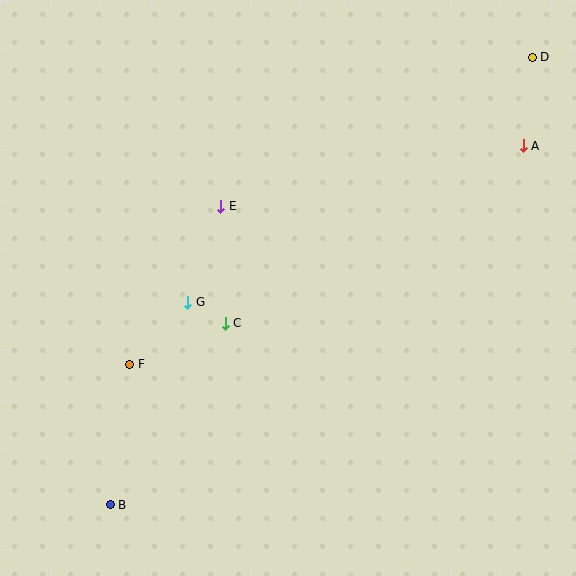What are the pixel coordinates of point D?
Point D is at (532, 57).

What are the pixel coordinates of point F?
Point F is at (130, 364).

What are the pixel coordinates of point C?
Point C is at (225, 323).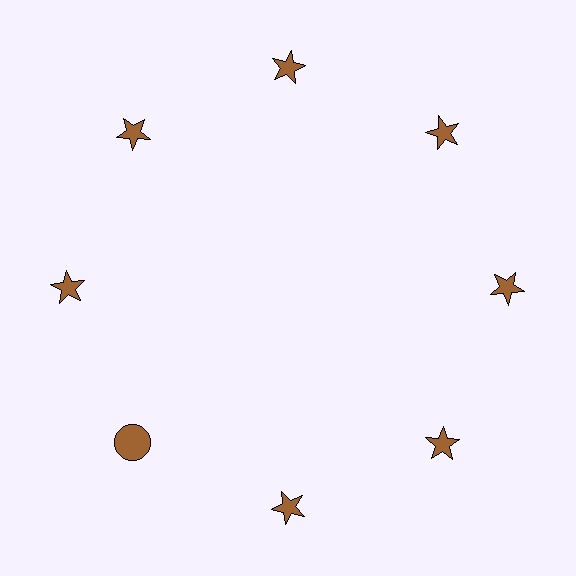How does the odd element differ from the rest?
It has a different shape: circle instead of star.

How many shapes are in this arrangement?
There are 8 shapes arranged in a ring pattern.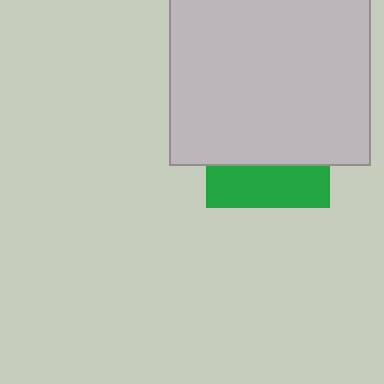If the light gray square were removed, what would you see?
You would see the complete green square.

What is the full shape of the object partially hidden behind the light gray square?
The partially hidden object is a green square.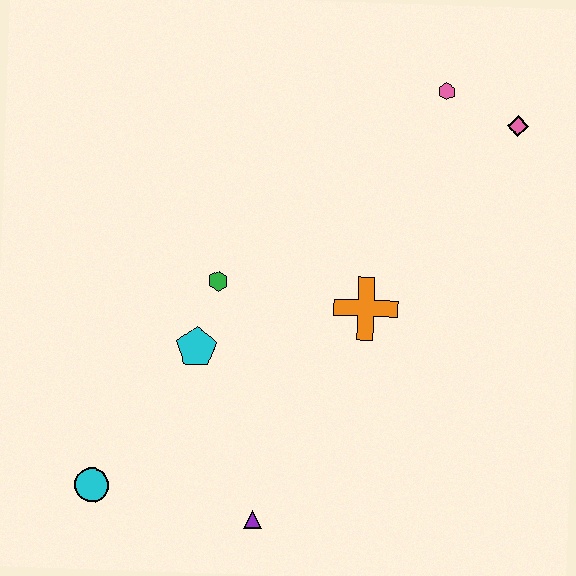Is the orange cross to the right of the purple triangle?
Yes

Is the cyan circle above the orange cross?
No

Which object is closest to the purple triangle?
The cyan circle is closest to the purple triangle.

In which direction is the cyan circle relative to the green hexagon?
The cyan circle is below the green hexagon.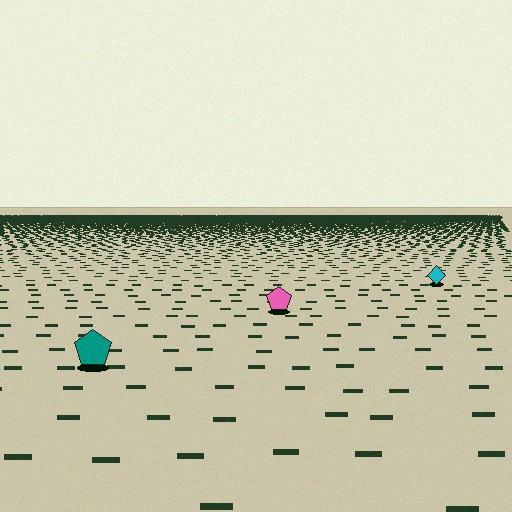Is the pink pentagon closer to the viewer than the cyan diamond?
Yes. The pink pentagon is closer — you can tell from the texture gradient: the ground texture is coarser near it.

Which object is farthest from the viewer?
The cyan diamond is farthest from the viewer. It appears smaller and the ground texture around it is denser.